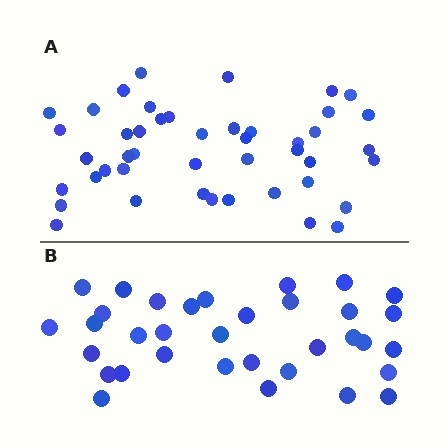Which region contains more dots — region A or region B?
Region A (the top region) has more dots.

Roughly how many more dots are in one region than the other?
Region A has roughly 12 or so more dots than region B.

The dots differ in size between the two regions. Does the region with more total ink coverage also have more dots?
No. Region B has more total ink coverage because its dots are larger, but region A actually contains more individual dots. Total area can be misleading — the number of items is what matters here.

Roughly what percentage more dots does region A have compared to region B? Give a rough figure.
About 30% more.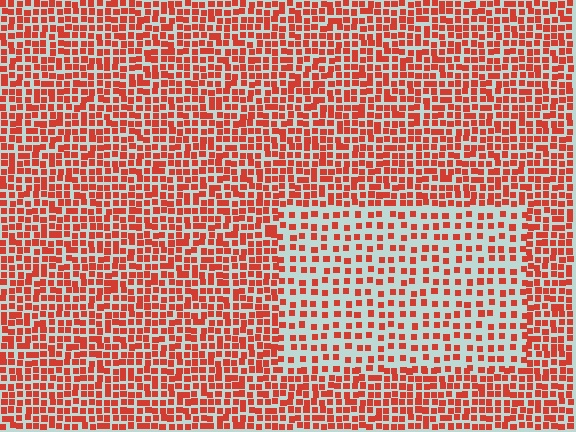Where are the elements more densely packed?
The elements are more densely packed outside the rectangle boundary.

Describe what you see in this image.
The image contains small red elements arranged at two different densities. A rectangle-shaped region is visible where the elements are less densely packed than the surrounding area.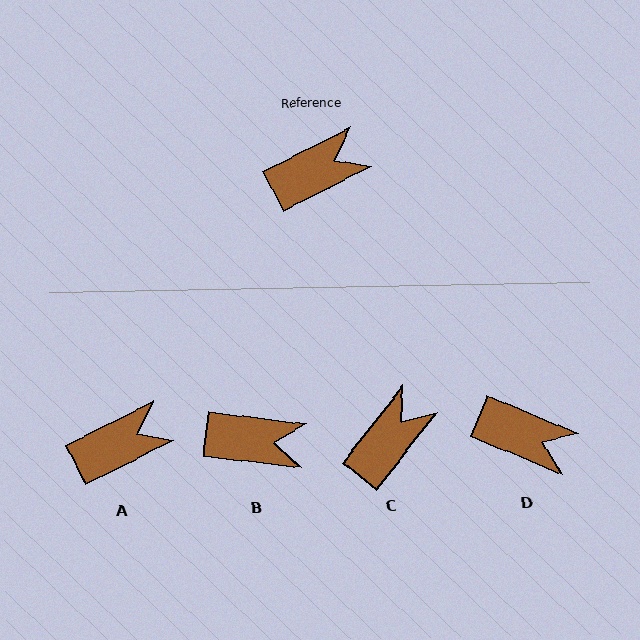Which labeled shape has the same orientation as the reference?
A.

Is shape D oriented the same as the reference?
No, it is off by about 50 degrees.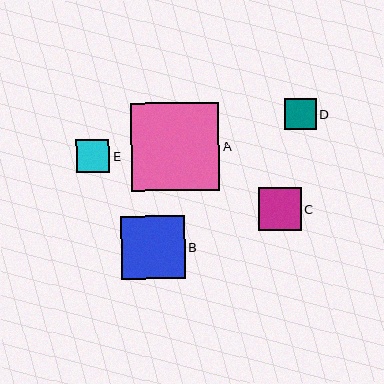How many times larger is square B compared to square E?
Square B is approximately 1.9 times the size of square E.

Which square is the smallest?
Square D is the smallest with a size of approximately 31 pixels.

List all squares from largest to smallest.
From largest to smallest: A, B, C, E, D.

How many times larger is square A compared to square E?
Square A is approximately 2.7 times the size of square E.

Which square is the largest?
Square A is the largest with a size of approximately 89 pixels.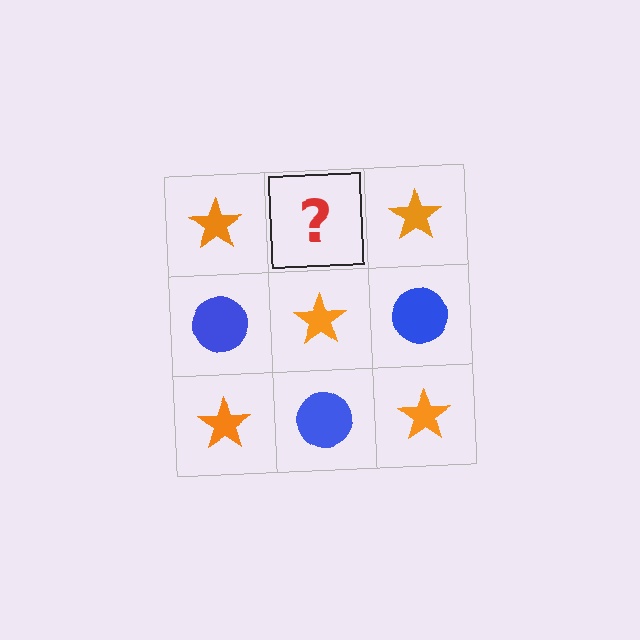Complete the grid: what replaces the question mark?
The question mark should be replaced with a blue circle.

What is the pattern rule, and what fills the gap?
The rule is that it alternates orange star and blue circle in a checkerboard pattern. The gap should be filled with a blue circle.